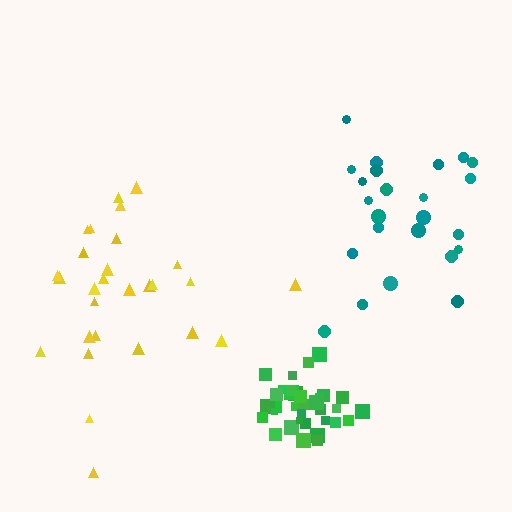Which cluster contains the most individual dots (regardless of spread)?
Green (35).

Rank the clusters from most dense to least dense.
green, teal, yellow.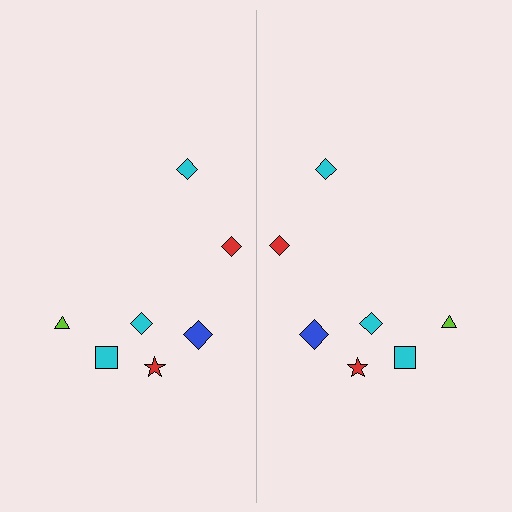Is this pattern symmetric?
Yes, this pattern has bilateral (reflection) symmetry.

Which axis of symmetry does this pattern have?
The pattern has a vertical axis of symmetry running through the center of the image.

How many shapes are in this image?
There are 14 shapes in this image.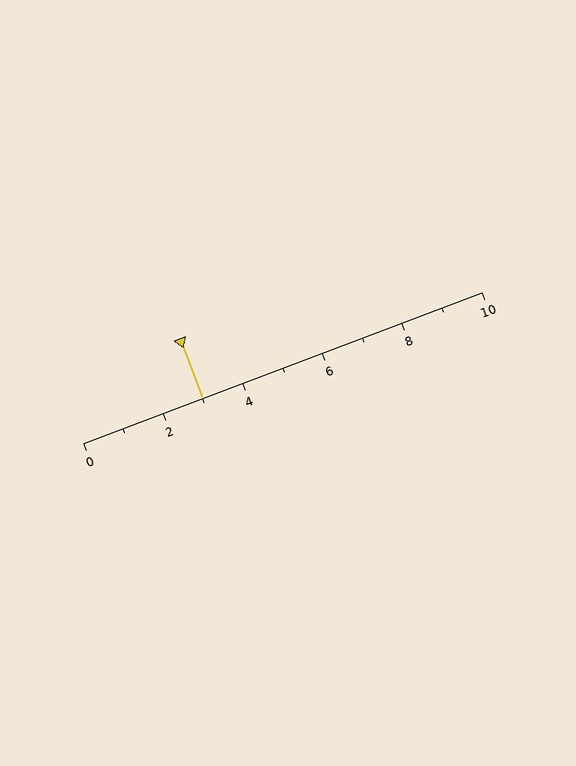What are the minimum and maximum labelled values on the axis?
The axis runs from 0 to 10.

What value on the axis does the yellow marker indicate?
The marker indicates approximately 3.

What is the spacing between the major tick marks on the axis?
The major ticks are spaced 2 apart.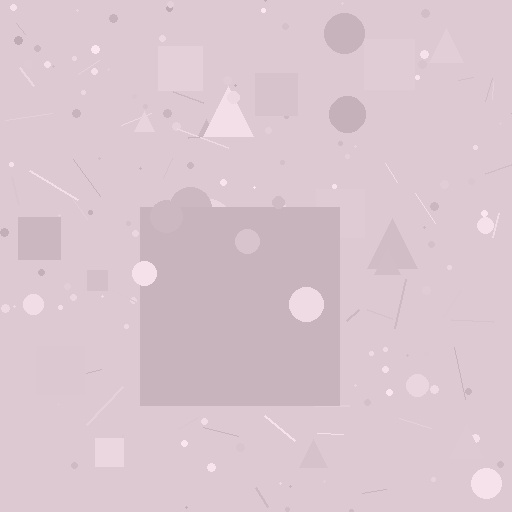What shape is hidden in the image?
A square is hidden in the image.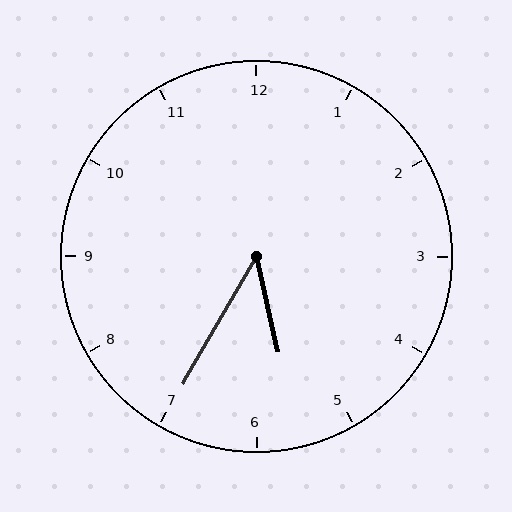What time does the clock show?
5:35.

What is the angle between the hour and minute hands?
Approximately 42 degrees.